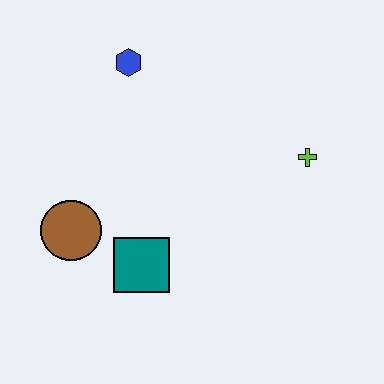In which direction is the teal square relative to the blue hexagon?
The teal square is below the blue hexagon.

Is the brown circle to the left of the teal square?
Yes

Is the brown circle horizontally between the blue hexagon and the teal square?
No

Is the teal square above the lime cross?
No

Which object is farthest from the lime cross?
The brown circle is farthest from the lime cross.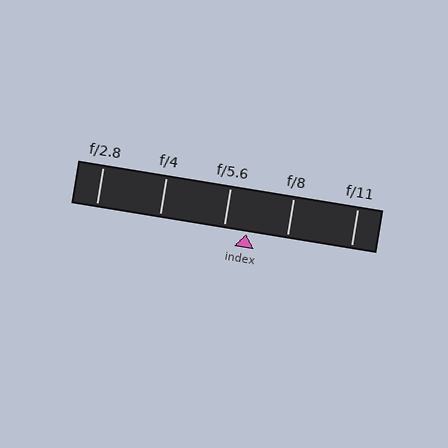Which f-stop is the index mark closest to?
The index mark is closest to f/5.6.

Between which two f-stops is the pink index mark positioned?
The index mark is between f/5.6 and f/8.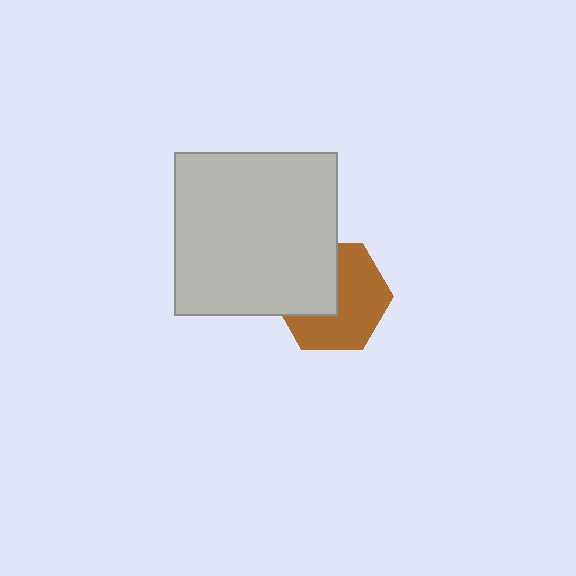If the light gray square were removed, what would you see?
You would see the complete brown hexagon.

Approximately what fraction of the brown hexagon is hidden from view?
Roughly 40% of the brown hexagon is hidden behind the light gray square.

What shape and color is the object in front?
The object in front is a light gray square.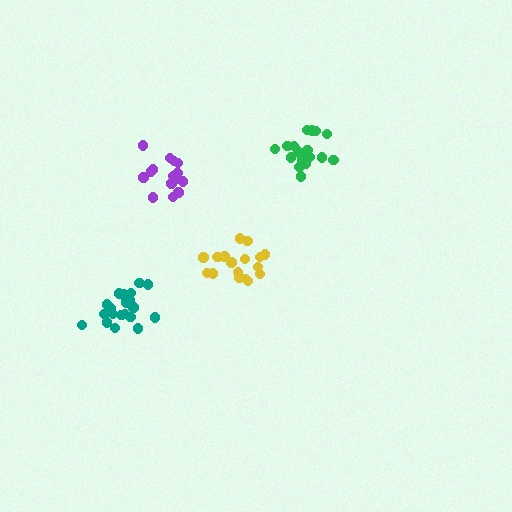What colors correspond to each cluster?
The clusters are colored: yellow, teal, purple, green.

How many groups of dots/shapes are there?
There are 4 groups.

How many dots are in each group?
Group 1: 17 dots, Group 2: 21 dots, Group 3: 16 dots, Group 4: 19 dots (73 total).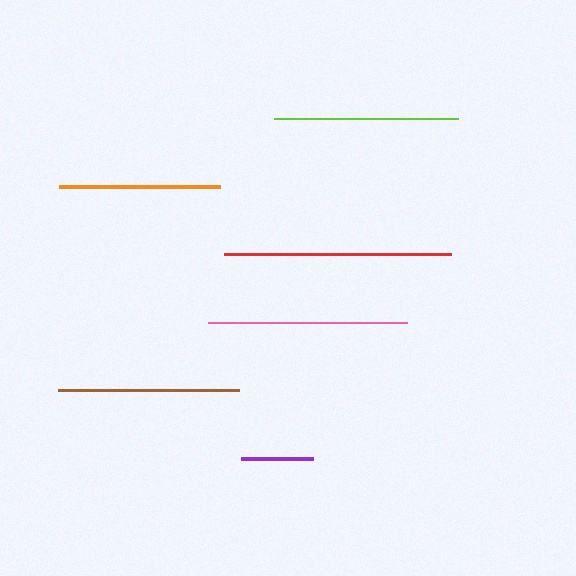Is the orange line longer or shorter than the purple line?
The orange line is longer than the purple line.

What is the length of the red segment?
The red segment is approximately 226 pixels long.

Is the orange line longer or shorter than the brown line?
The brown line is longer than the orange line.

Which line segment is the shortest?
The purple line is the shortest at approximately 72 pixels.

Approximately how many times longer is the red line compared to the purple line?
The red line is approximately 3.2 times the length of the purple line.